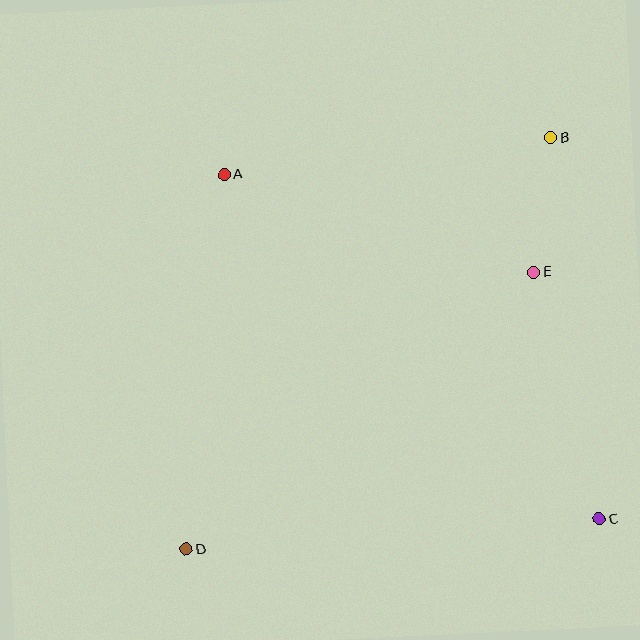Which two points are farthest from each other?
Points B and D are farthest from each other.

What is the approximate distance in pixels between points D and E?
The distance between D and E is approximately 444 pixels.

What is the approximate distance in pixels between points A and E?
The distance between A and E is approximately 324 pixels.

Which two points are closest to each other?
Points B and E are closest to each other.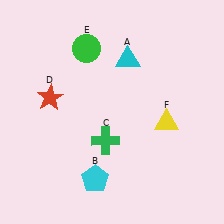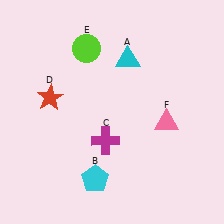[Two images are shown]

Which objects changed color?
C changed from green to magenta. E changed from green to lime. F changed from yellow to pink.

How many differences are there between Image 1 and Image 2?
There are 3 differences between the two images.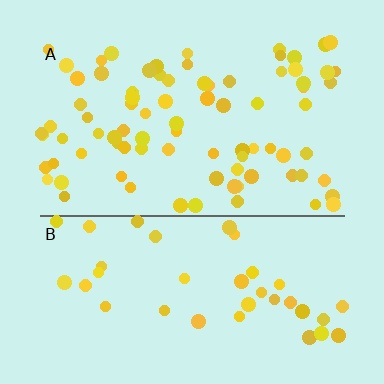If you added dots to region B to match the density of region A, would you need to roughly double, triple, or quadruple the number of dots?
Approximately double.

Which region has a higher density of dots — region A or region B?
A (the top).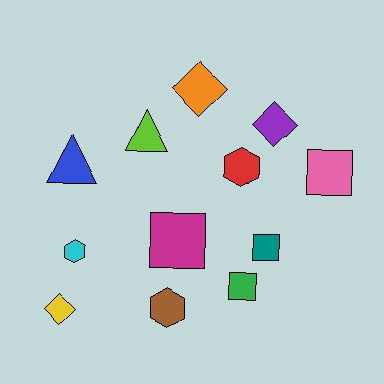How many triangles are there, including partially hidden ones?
There are 2 triangles.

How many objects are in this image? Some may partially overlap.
There are 12 objects.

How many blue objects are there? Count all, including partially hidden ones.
There is 1 blue object.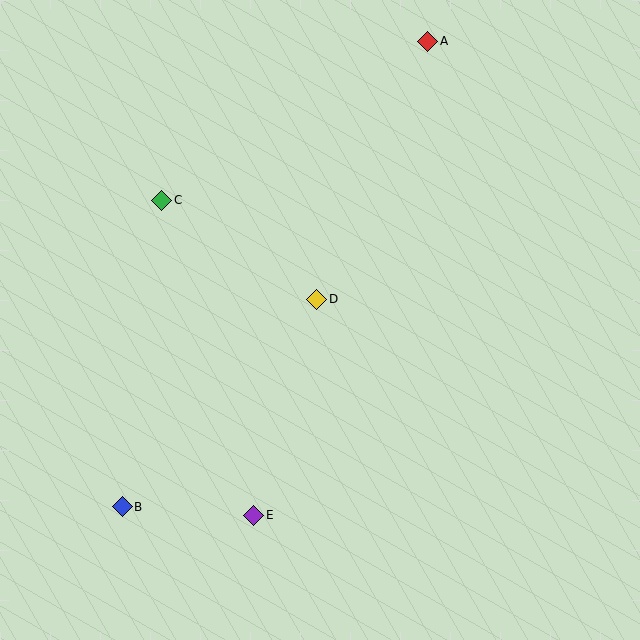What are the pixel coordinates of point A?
Point A is at (428, 41).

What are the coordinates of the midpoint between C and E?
The midpoint between C and E is at (208, 358).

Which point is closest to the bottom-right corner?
Point E is closest to the bottom-right corner.